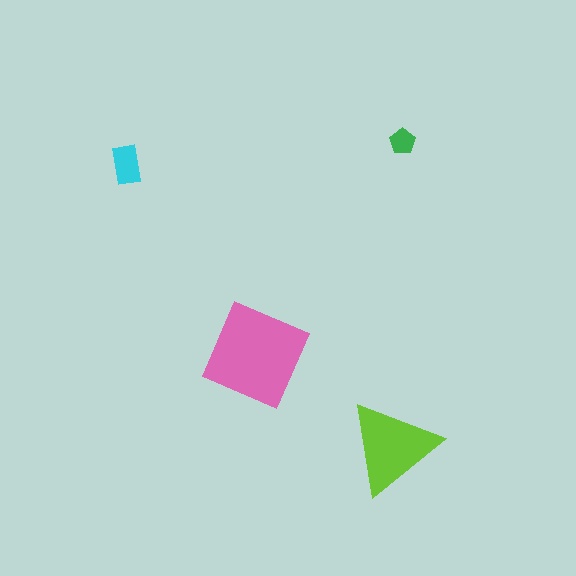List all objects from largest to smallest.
The pink diamond, the lime triangle, the cyan rectangle, the green pentagon.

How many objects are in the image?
There are 4 objects in the image.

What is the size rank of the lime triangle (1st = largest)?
2nd.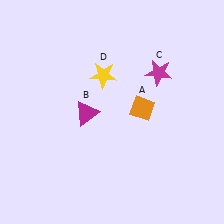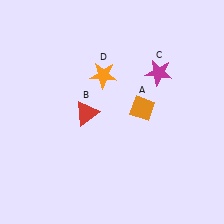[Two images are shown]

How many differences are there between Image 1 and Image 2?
There are 2 differences between the two images.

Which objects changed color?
B changed from magenta to red. D changed from yellow to orange.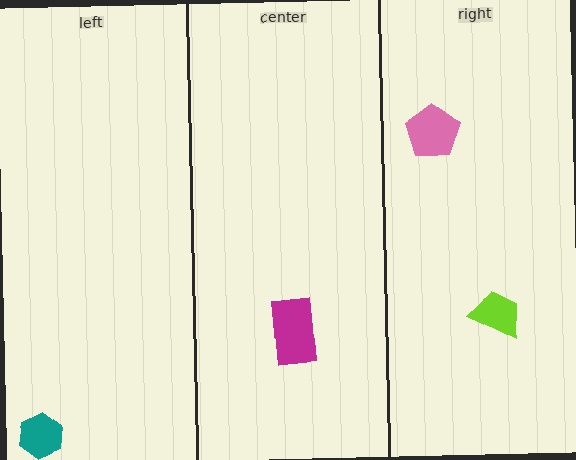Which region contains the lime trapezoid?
The right region.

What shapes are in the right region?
The pink pentagon, the lime trapezoid.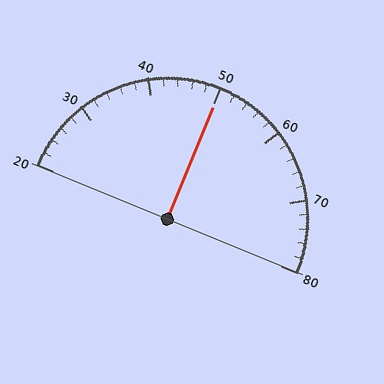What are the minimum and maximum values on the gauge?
The gauge ranges from 20 to 80.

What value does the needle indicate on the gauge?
The needle indicates approximately 50.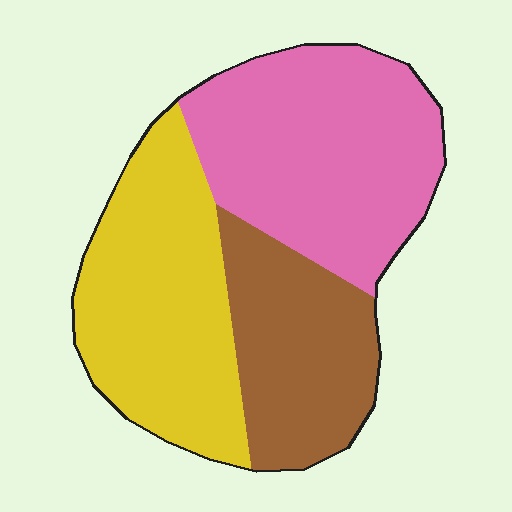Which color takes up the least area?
Brown, at roughly 25%.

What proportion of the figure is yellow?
Yellow covers around 35% of the figure.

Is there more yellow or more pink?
Pink.